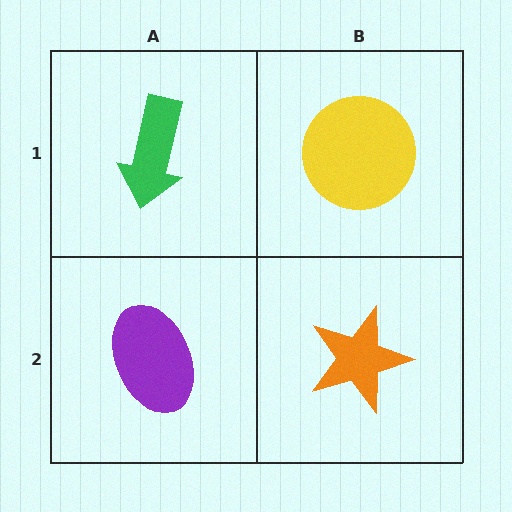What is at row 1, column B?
A yellow circle.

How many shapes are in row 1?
2 shapes.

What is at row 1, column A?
A green arrow.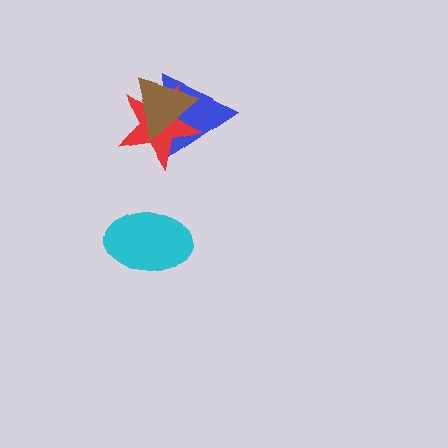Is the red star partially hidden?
Yes, it is partially covered by another shape.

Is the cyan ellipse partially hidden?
No, no other shape covers it.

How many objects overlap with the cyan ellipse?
0 objects overlap with the cyan ellipse.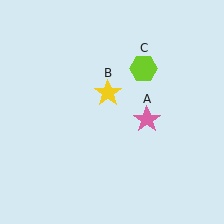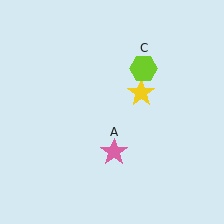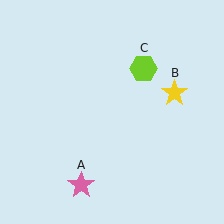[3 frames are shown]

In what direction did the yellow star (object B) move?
The yellow star (object B) moved right.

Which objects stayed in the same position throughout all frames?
Lime hexagon (object C) remained stationary.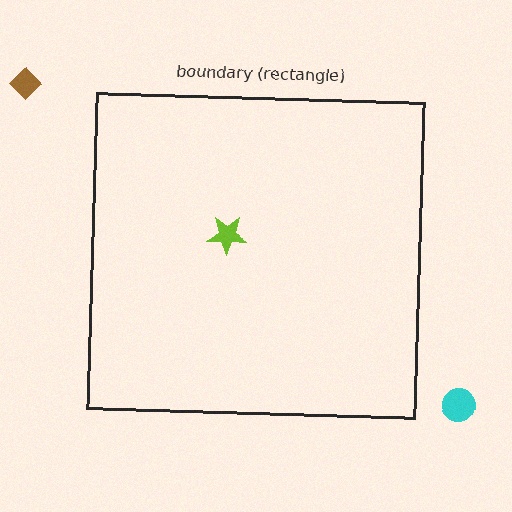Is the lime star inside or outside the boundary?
Inside.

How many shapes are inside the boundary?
1 inside, 2 outside.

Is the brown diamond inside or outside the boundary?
Outside.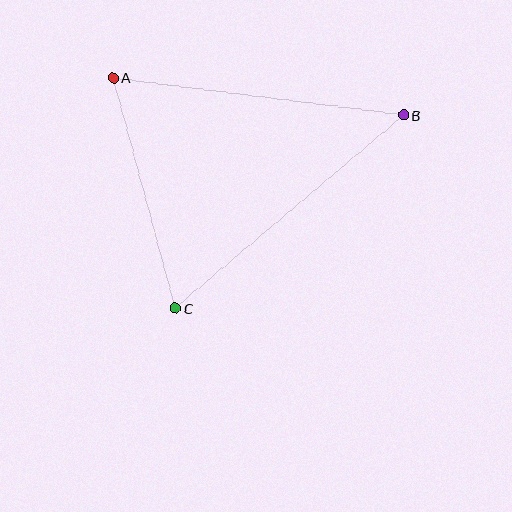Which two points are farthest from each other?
Points B and C are farthest from each other.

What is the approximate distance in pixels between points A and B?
The distance between A and B is approximately 293 pixels.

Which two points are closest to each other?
Points A and C are closest to each other.